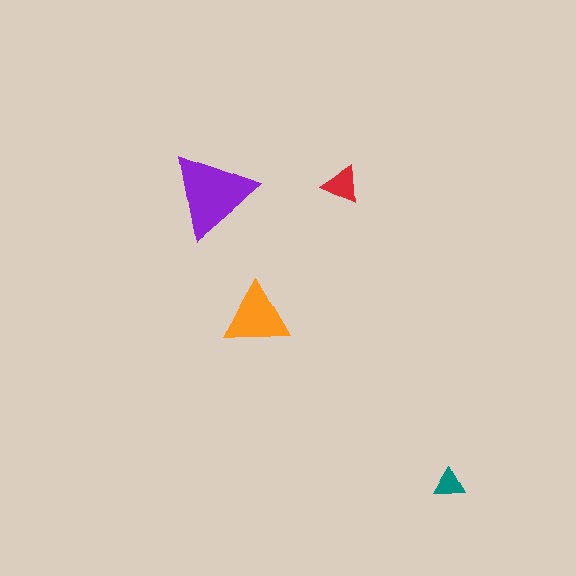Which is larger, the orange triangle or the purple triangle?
The purple one.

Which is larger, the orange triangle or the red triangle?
The orange one.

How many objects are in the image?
There are 4 objects in the image.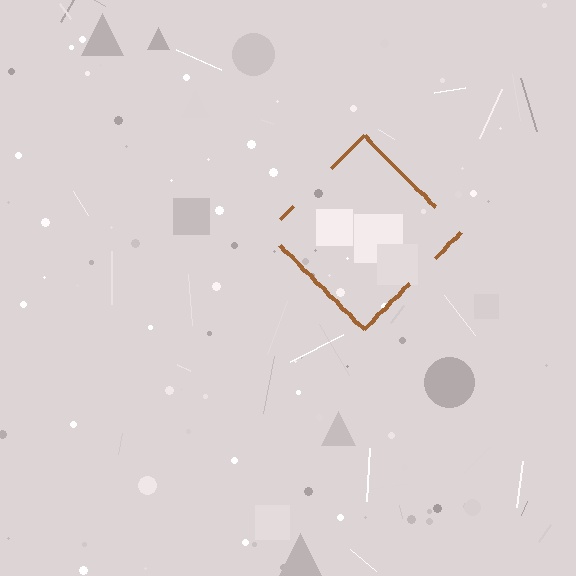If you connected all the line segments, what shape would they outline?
They would outline a diamond.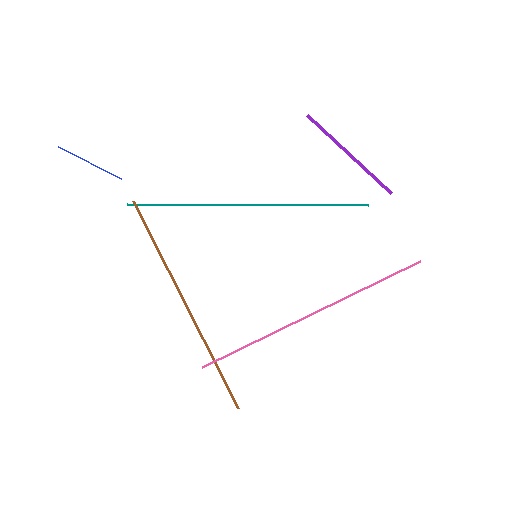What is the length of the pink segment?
The pink segment is approximately 242 pixels long.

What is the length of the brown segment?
The brown segment is approximately 232 pixels long.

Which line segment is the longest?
The pink line is the longest at approximately 242 pixels.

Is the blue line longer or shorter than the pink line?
The pink line is longer than the blue line.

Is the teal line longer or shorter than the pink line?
The pink line is longer than the teal line.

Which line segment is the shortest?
The blue line is the shortest at approximately 70 pixels.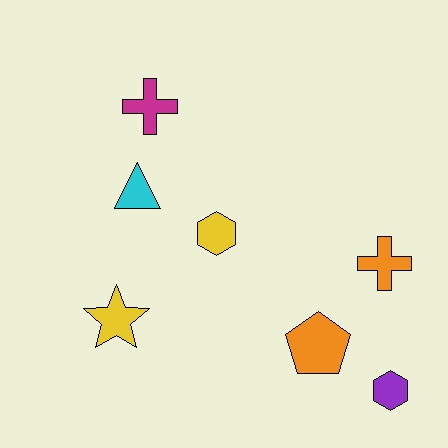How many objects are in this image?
There are 7 objects.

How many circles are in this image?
There are no circles.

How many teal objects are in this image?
There are no teal objects.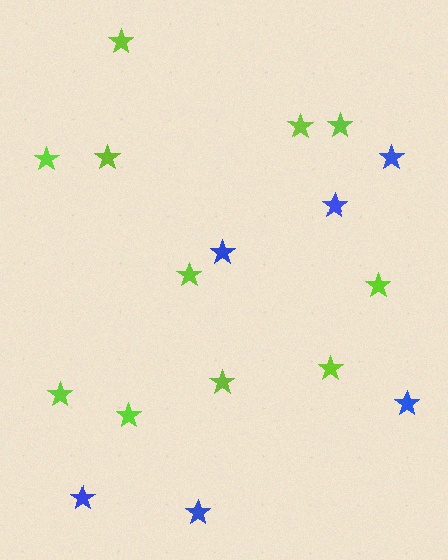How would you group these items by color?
There are 2 groups: one group of lime stars (11) and one group of blue stars (6).